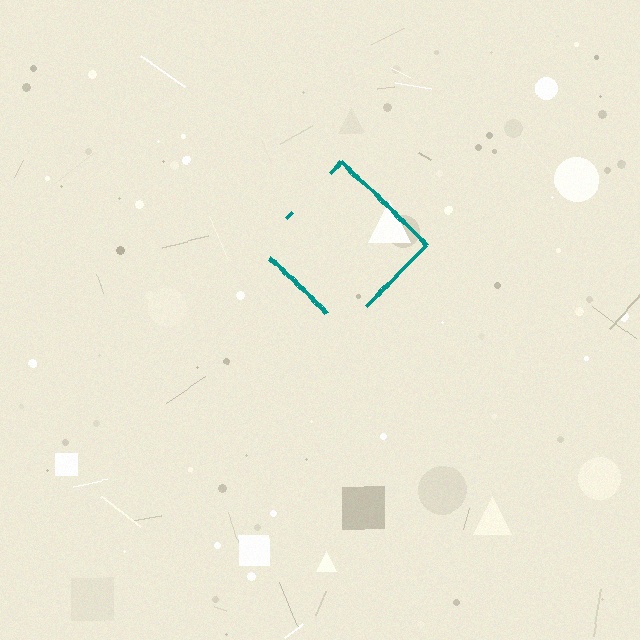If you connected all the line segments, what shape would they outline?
They would outline a diamond.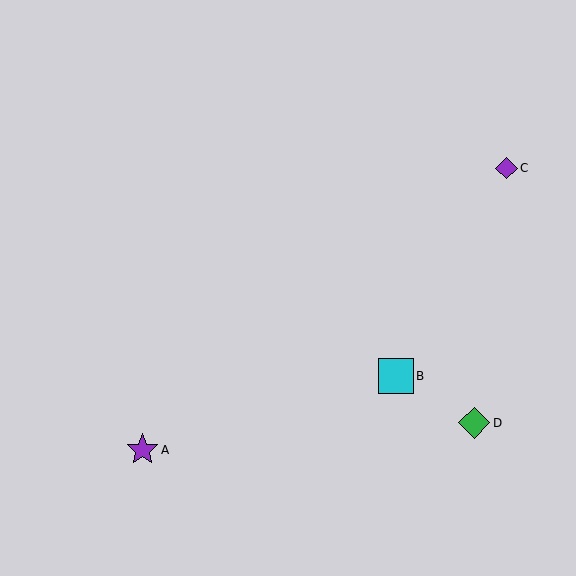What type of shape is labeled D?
Shape D is a green diamond.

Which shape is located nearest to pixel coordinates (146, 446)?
The purple star (labeled A) at (142, 450) is nearest to that location.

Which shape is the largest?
The cyan square (labeled B) is the largest.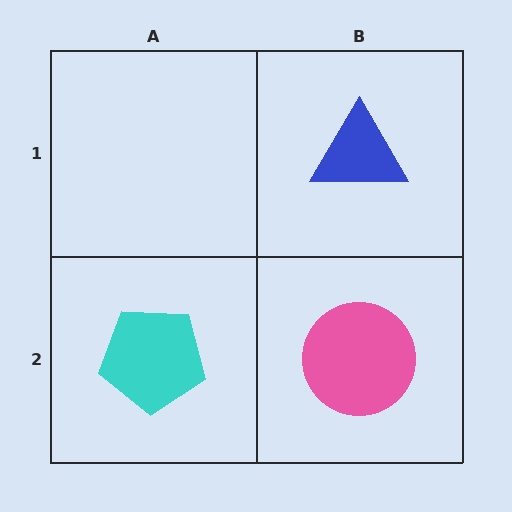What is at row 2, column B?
A pink circle.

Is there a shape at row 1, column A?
No, that cell is empty.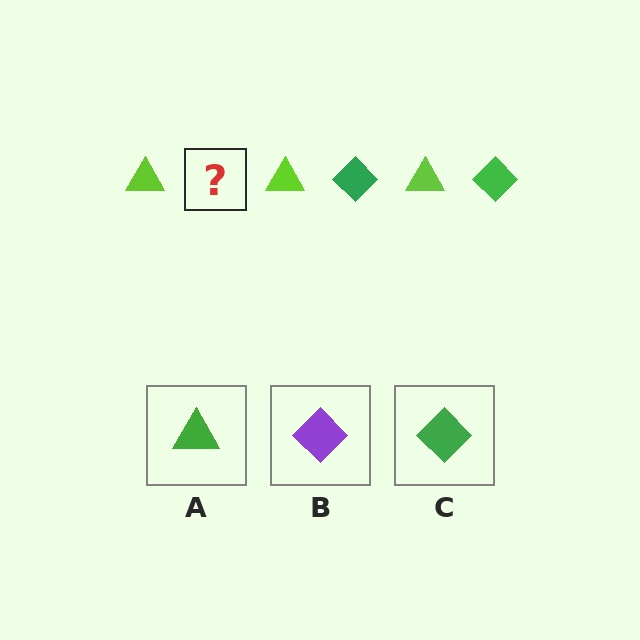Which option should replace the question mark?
Option C.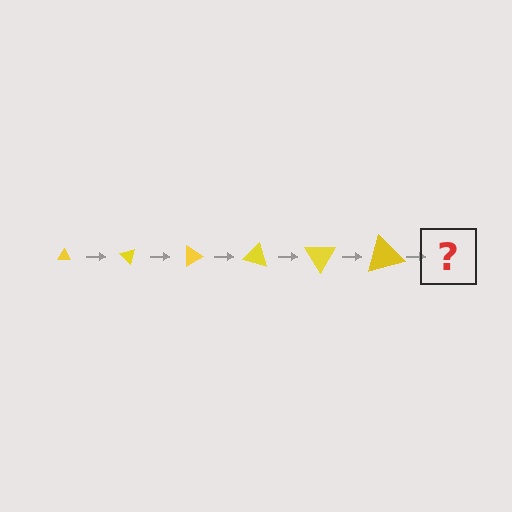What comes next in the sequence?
The next element should be a triangle, larger than the previous one and rotated 270 degrees from the start.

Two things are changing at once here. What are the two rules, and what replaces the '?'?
The two rules are that the triangle grows larger each step and it rotates 45 degrees each step. The '?' should be a triangle, larger than the previous one and rotated 270 degrees from the start.